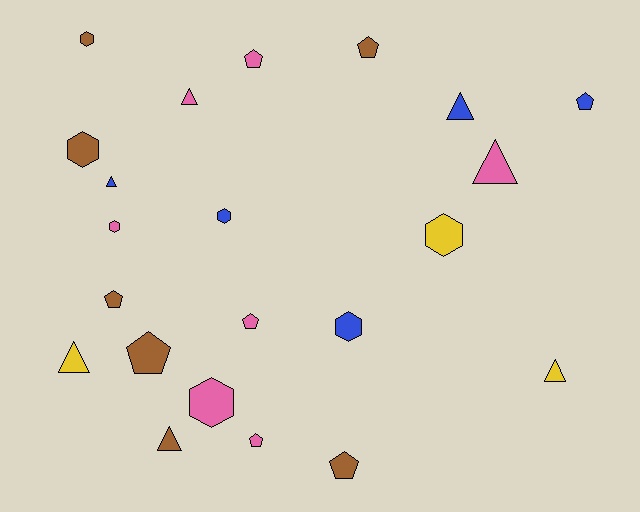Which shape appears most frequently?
Pentagon, with 8 objects.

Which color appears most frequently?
Pink, with 7 objects.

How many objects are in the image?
There are 22 objects.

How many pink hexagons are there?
There are 2 pink hexagons.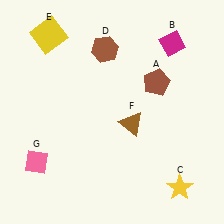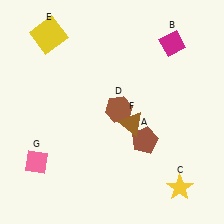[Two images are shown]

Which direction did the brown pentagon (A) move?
The brown pentagon (A) moved down.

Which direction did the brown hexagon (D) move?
The brown hexagon (D) moved down.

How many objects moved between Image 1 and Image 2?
2 objects moved between the two images.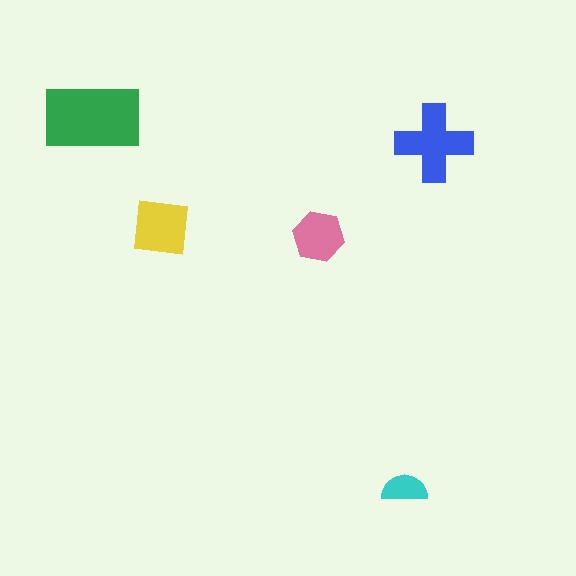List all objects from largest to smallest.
The green rectangle, the blue cross, the yellow square, the pink hexagon, the cyan semicircle.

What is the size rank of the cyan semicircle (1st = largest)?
5th.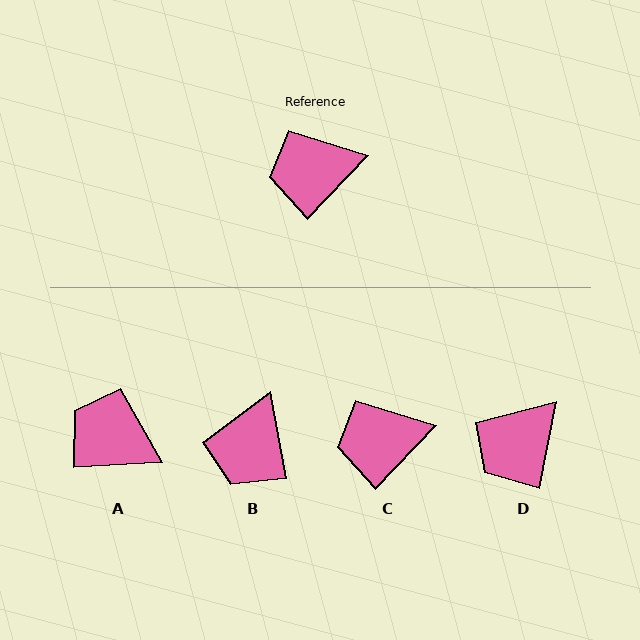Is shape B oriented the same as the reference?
No, it is off by about 54 degrees.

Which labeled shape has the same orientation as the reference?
C.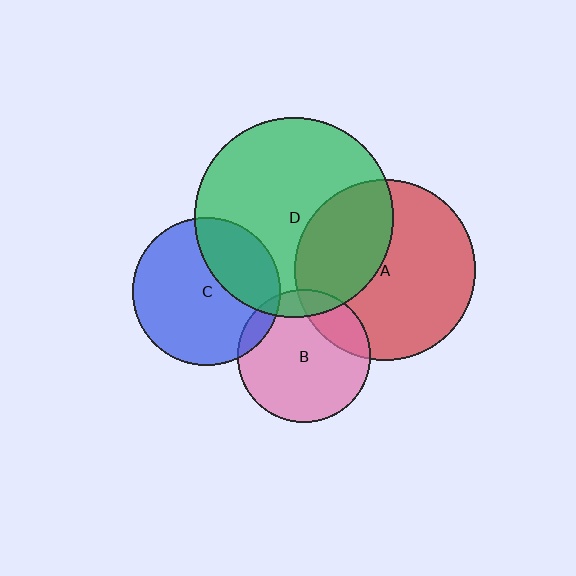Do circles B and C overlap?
Yes.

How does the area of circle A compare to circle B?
Approximately 1.8 times.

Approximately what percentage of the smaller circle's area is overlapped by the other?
Approximately 10%.